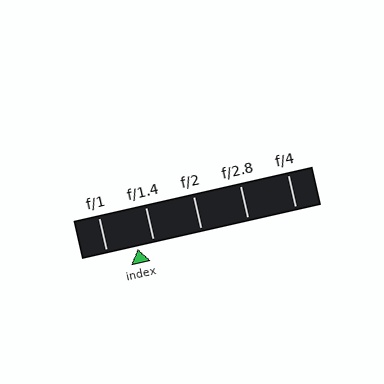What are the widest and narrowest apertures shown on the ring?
The widest aperture shown is f/1 and the narrowest is f/4.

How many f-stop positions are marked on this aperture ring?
There are 5 f-stop positions marked.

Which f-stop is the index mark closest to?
The index mark is closest to f/1.4.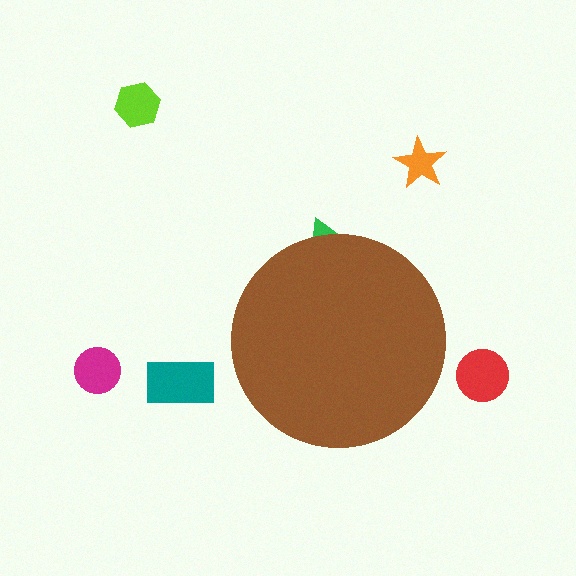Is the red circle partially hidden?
No, the red circle is fully visible.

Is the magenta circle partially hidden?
No, the magenta circle is fully visible.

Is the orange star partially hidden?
No, the orange star is fully visible.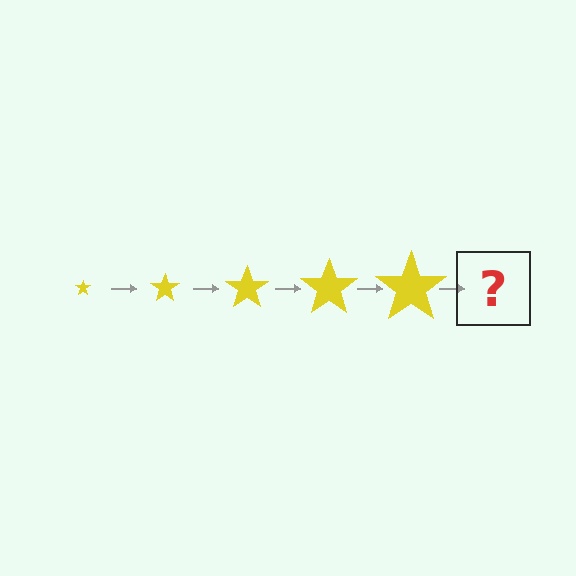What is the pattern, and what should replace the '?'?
The pattern is that the star gets progressively larger each step. The '?' should be a yellow star, larger than the previous one.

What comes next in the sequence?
The next element should be a yellow star, larger than the previous one.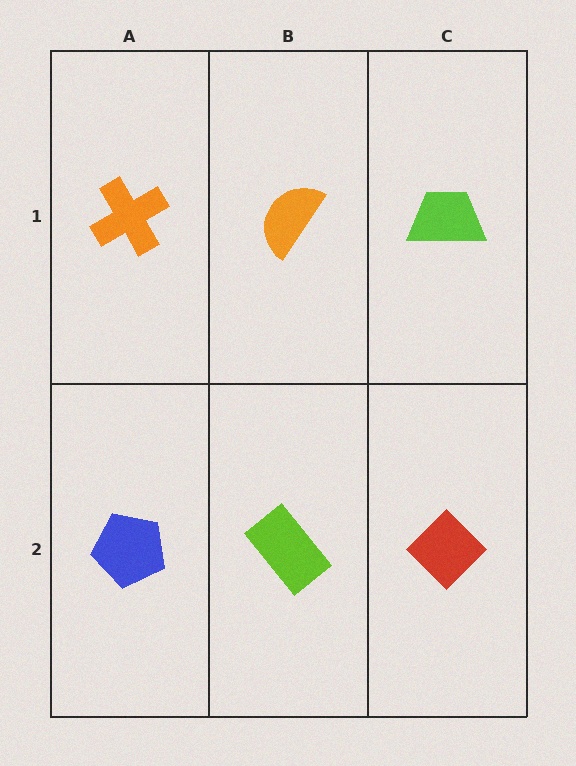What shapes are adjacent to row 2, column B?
An orange semicircle (row 1, column B), a blue pentagon (row 2, column A), a red diamond (row 2, column C).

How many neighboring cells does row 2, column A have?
2.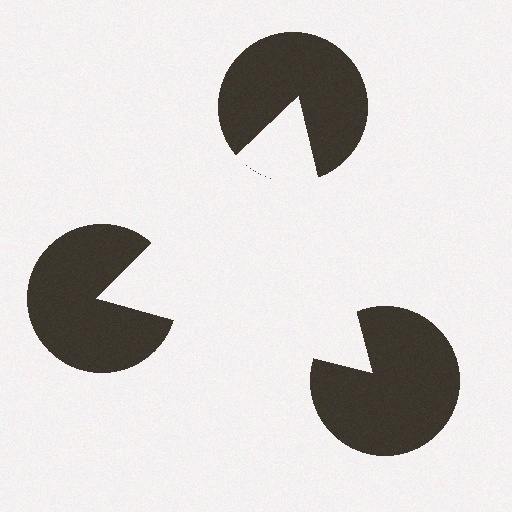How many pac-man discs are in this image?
There are 3 — one at each vertex of the illusory triangle.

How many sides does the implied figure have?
3 sides.